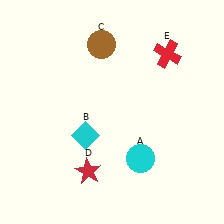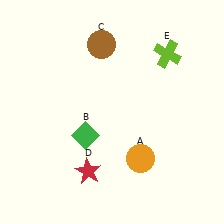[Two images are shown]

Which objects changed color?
A changed from cyan to orange. B changed from cyan to green. E changed from red to lime.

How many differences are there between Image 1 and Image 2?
There are 3 differences between the two images.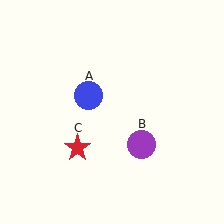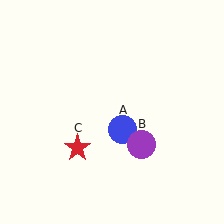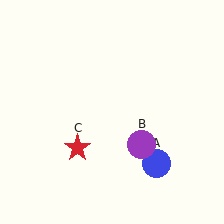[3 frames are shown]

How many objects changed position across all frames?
1 object changed position: blue circle (object A).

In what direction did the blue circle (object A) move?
The blue circle (object A) moved down and to the right.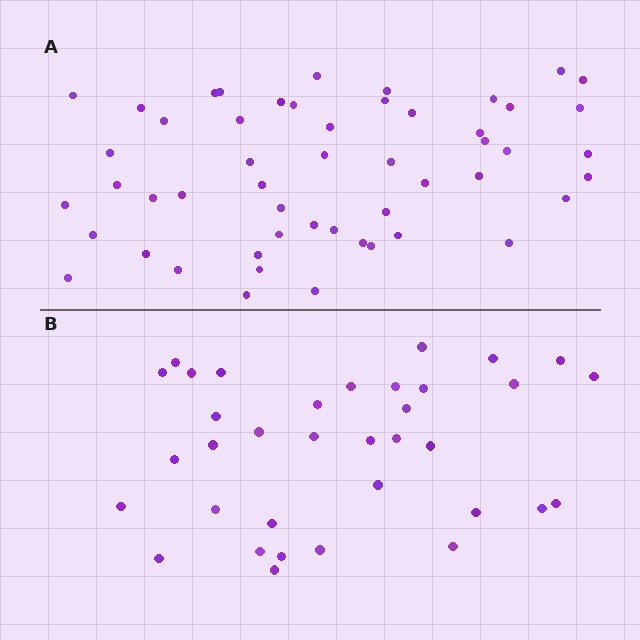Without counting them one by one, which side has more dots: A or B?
Region A (the top region) has more dots.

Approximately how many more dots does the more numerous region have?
Region A has approximately 15 more dots than region B.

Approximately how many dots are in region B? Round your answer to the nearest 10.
About 40 dots. (The exact count is 35, which rounds to 40.)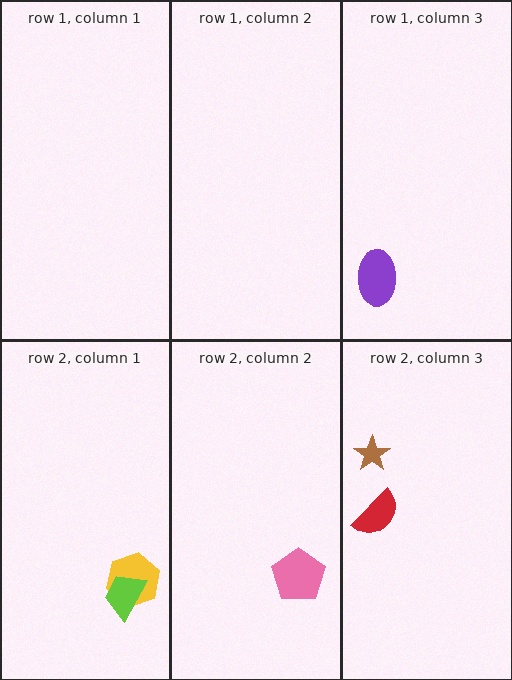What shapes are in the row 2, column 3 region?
The brown star, the red semicircle.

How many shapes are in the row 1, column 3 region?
1.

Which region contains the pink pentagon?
The row 2, column 2 region.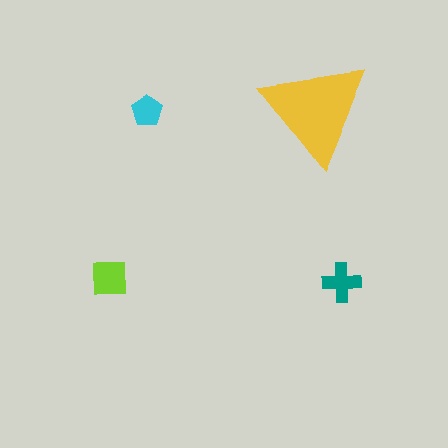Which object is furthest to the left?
The lime square is leftmost.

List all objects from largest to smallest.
The yellow triangle, the lime square, the teal cross, the cyan pentagon.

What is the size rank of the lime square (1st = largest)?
2nd.